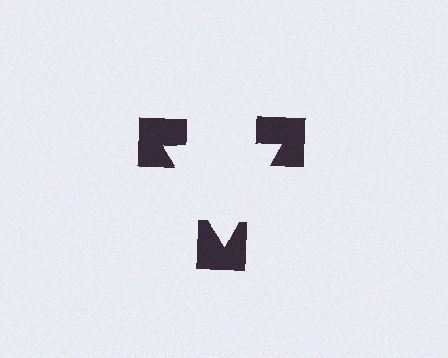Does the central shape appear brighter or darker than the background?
It typically appears slightly brighter than the background, even though no actual brightness change is drawn.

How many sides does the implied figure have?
3 sides.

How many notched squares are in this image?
There are 3 — one at each vertex of the illusory triangle.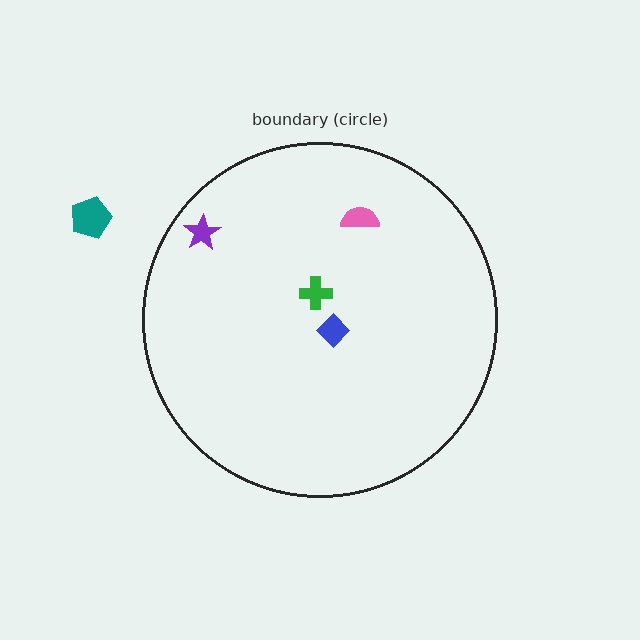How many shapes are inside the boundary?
4 inside, 1 outside.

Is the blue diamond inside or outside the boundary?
Inside.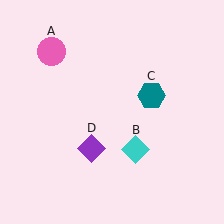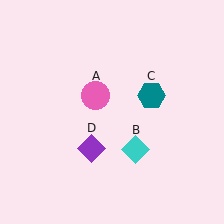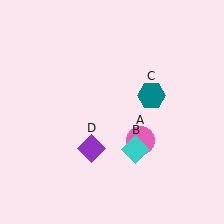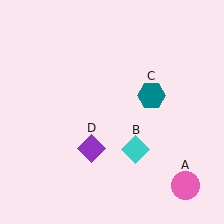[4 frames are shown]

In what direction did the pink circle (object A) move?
The pink circle (object A) moved down and to the right.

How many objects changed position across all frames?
1 object changed position: pink circle (object A).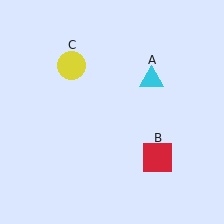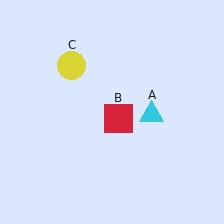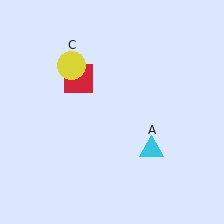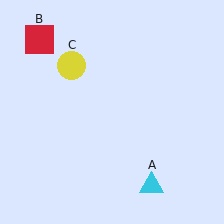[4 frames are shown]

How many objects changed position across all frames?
2 objects changed position: cyan triangle (object A), red square (object B).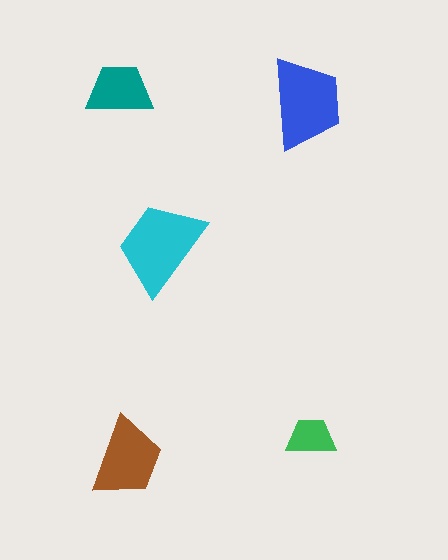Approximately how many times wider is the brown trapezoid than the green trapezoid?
About 1.5 times wider.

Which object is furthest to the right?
The green trapezoid is rightmost.